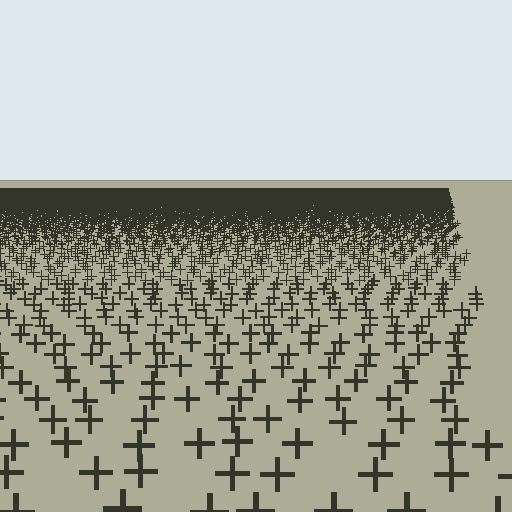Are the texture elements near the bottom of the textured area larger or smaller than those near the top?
Larger. Near the bottom, elements are closer to the viewer and appear at a bigger on-screen size.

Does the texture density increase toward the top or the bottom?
Density increases toward the top.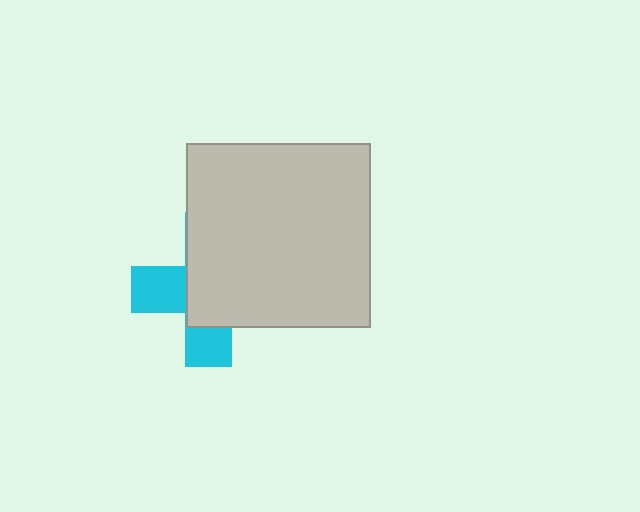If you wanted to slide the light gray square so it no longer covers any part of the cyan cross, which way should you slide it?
Slide it right — that is the most direct way to separate the two shapes.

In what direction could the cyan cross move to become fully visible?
The cyan cross could move left. That would shift it out from behind the light gray square entirely.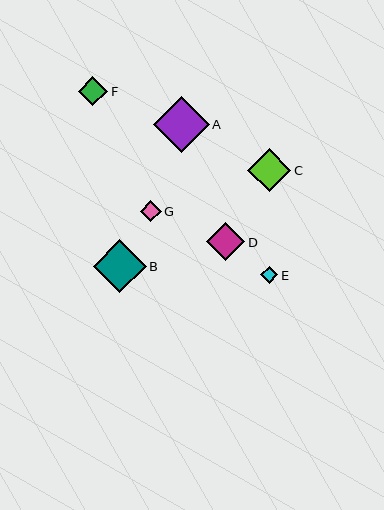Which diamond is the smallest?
Diamond E is the smallest with a size of approximately 17 pixels.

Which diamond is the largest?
Diamond A is the largest with a size of approximately 56 pixels.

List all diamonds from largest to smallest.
From largest to smallest: A, B, C, D, F, G, E.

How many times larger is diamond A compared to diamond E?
Diamond A is approximately 3.3 times the size of diamond E.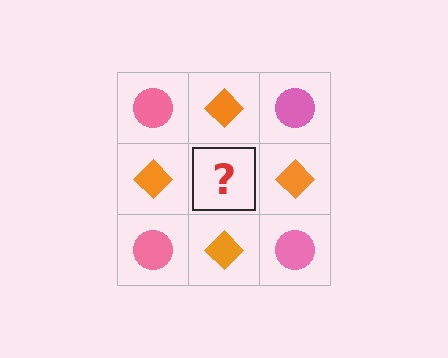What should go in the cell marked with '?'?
The missing cell should contain a pink circle.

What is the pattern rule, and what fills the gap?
The rule is that it alternates pink circle and orange diamond in a checkerboard pattern. The gap should be filled with a pink circle.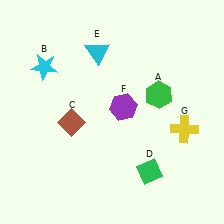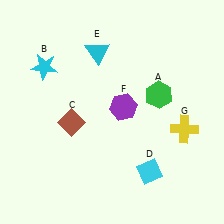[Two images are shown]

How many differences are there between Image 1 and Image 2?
There is 1 difference between the two images.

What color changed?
The diamond (D) changed from green in Image 1 to cyan in Image 2.